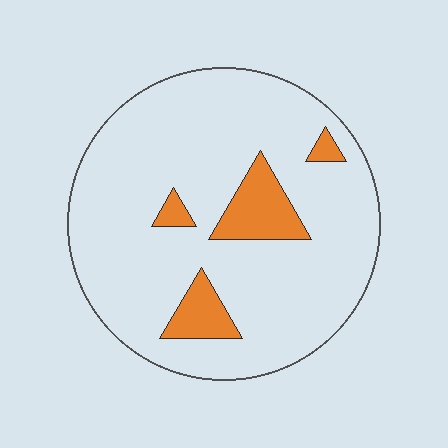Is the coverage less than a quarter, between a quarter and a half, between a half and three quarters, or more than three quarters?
Less than a quarter.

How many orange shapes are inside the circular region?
4.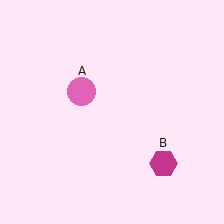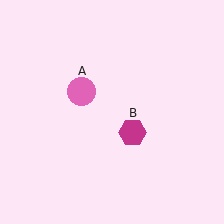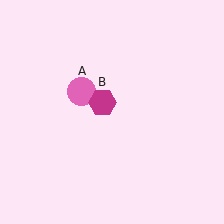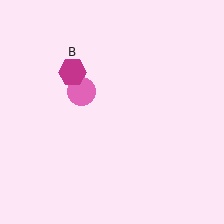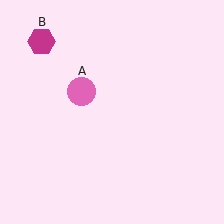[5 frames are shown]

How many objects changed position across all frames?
1 object changed position: magenta hexagon (object B).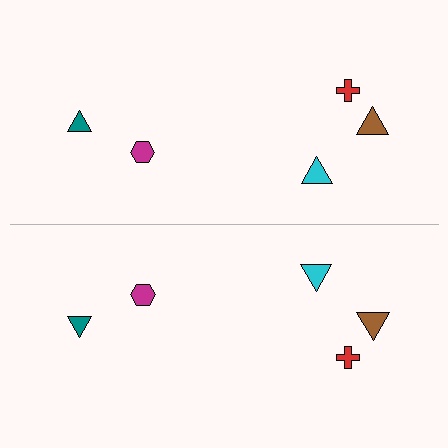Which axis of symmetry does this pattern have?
The pattern has a horizontal axis of symmetry running through the center of the image.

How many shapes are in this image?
There are 10 shapes in this image.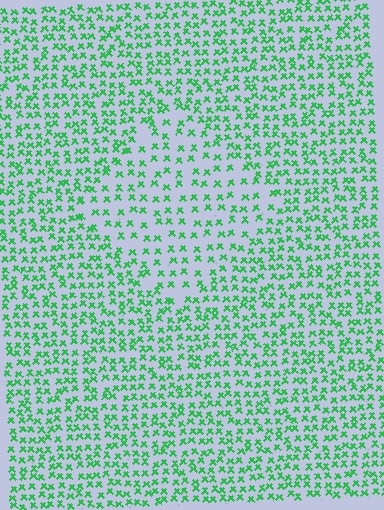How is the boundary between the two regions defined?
The boundary is defined by a change in element density (approximately 1.8x ratio). All elements are the same color, size, and shape.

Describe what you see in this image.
The image contains small green elements arranged at two different densities. A diamond-shaped region is visible where the elements are less densely packed than the surrounding area.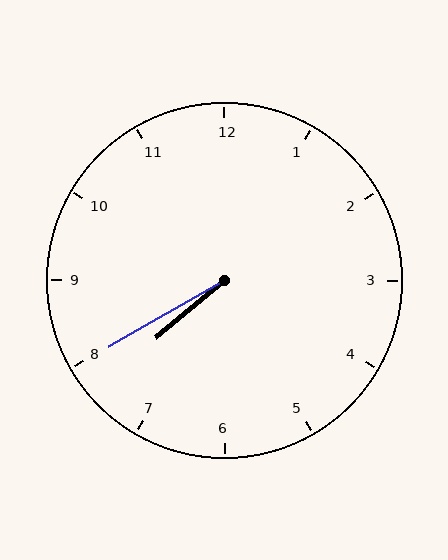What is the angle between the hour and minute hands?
Approximately 10 degrees.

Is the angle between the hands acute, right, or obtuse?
It is acute.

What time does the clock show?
7:40.